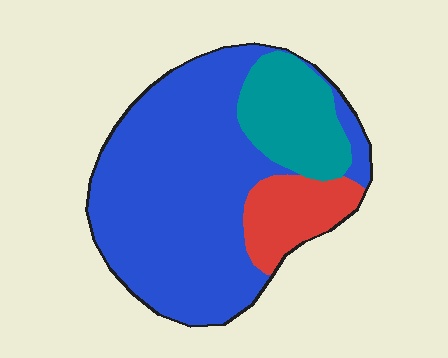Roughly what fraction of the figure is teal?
Teal takes up between a sixth and a third of the figure.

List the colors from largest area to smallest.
From largest to smallest: blue, teal, red.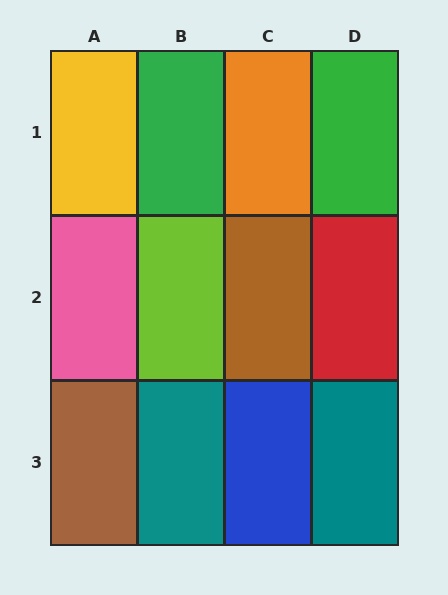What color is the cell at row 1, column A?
Yellow.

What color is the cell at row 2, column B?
Lime.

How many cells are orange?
1 cell is orange.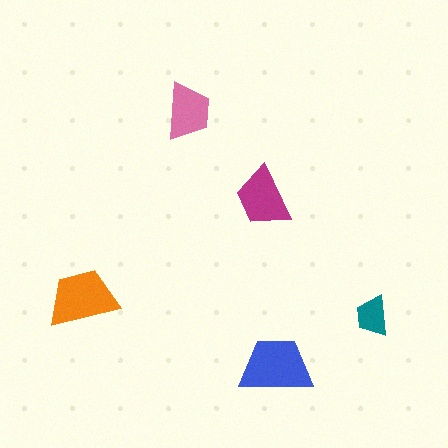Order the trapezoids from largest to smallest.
the blue one, the orange one, the magenta one, the pink one, the teal one.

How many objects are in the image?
There are 5 objects in the image.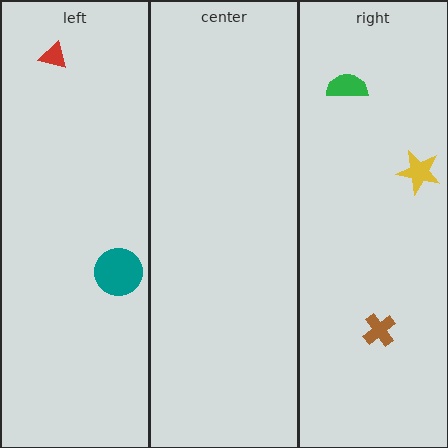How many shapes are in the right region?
3.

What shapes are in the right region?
The yellow star, the green semicircle, the brown cross.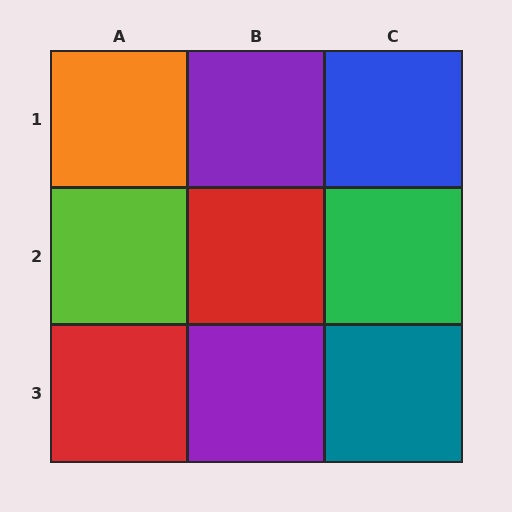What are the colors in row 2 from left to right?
Lime, red, green.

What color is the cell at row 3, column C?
Teal.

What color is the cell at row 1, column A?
Orange.